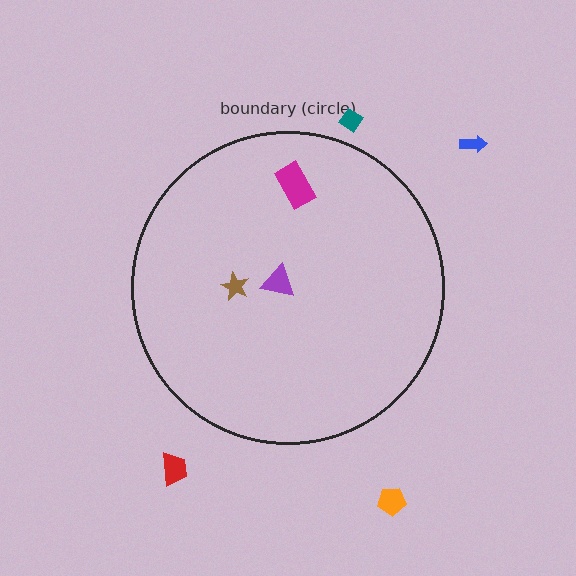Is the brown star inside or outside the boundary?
Inside.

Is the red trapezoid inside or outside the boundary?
Outside.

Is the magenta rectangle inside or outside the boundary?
Inside.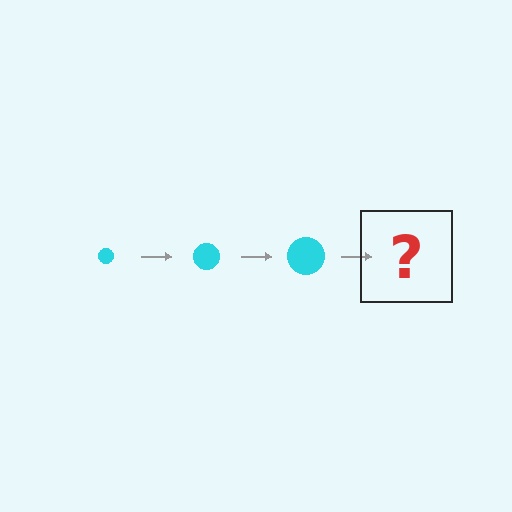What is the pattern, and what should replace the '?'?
The pattern is that the circle gets progressively larger each step. The '?' should be a cyan circle, larger than the previous one.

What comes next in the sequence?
The next element should be a cyan circle, larger than the previous one.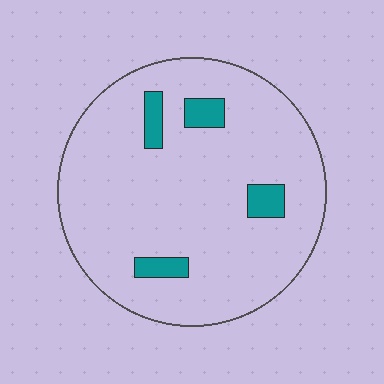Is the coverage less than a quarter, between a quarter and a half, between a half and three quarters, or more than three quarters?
Less than a quarter.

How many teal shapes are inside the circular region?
4.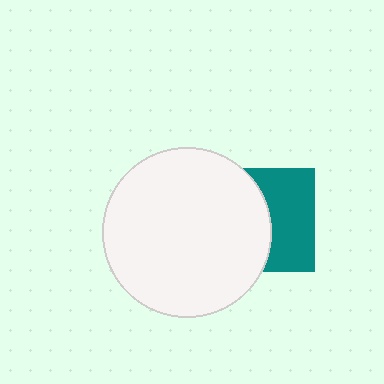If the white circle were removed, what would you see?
You would see the complete teal square.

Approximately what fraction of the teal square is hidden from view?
Roughly 52% of the teal square is hidden behind the white circle.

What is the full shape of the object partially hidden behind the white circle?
The partially hidden object is a teal square.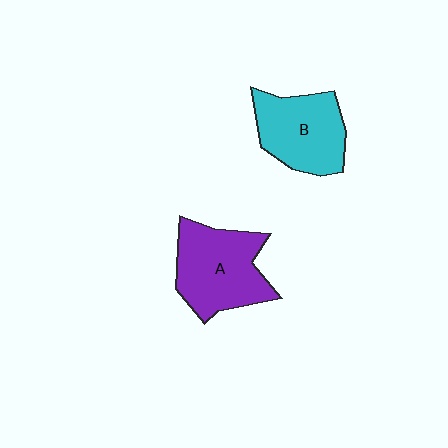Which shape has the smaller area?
Shape B (cyan).